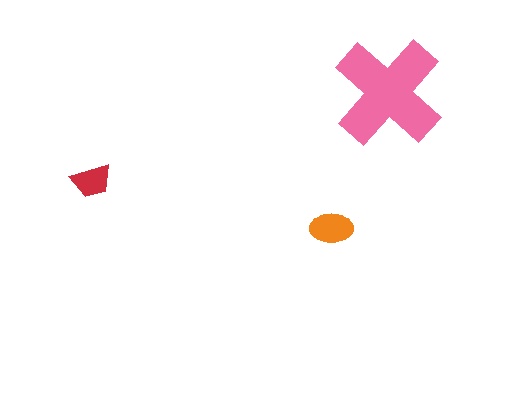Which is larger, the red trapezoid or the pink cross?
The pink cross.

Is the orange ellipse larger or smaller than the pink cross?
Smaller.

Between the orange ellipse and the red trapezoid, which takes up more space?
The orange ellipse.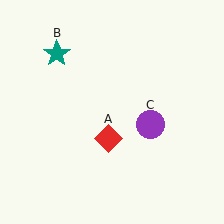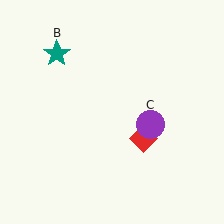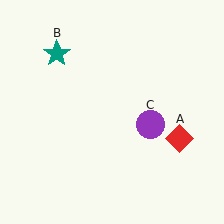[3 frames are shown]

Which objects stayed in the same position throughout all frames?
Teal star (object B) and purple circle (object C) remained stationary.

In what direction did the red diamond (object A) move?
The red diamond (object A) moved right.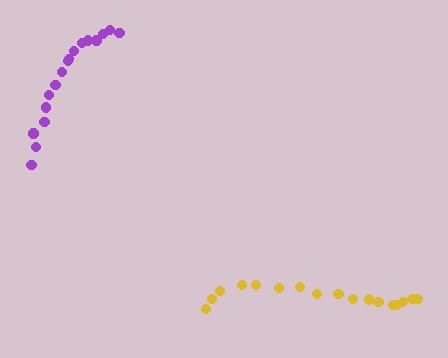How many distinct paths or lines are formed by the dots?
There are 2 distinct paths.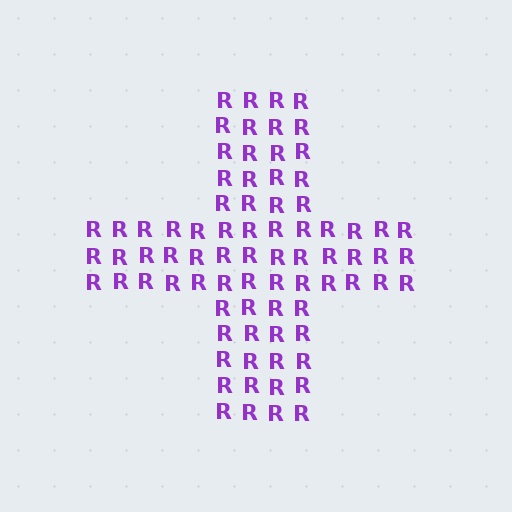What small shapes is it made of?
It is made of small letter R's.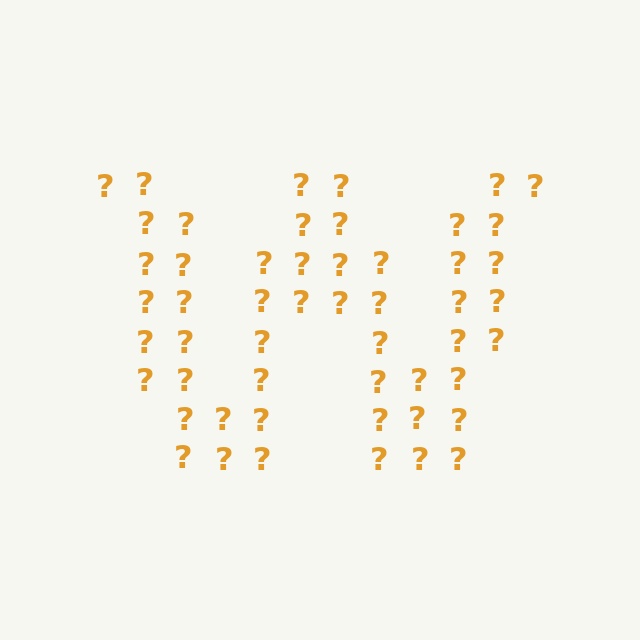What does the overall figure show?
The overall figure shows the letter W.